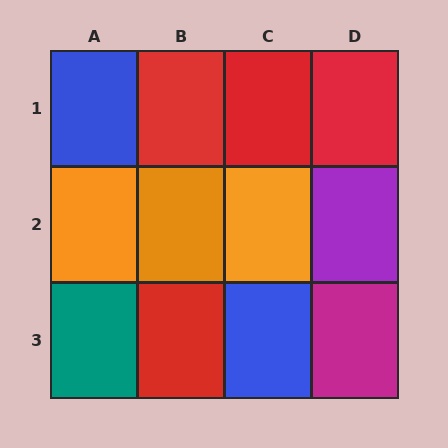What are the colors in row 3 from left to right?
Teal, red, blue, magenta.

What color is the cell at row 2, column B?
Orange.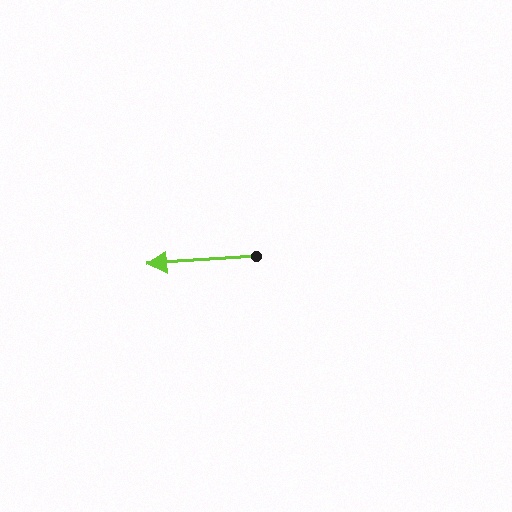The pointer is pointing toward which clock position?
Roughly 9 o'clock.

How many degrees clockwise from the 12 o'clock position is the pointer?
Approximately 266 degrees.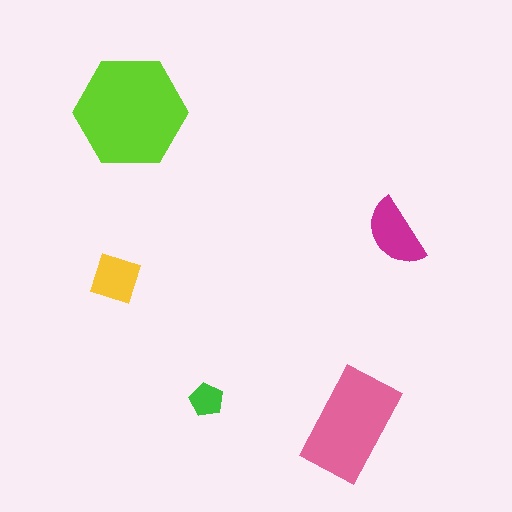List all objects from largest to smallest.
The lime hexagon, the pink rectangle, the magenta semicircle, the yellow diamond, the green pentagon.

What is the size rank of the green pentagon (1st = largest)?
5th.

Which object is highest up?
The lime hexagon is topmost.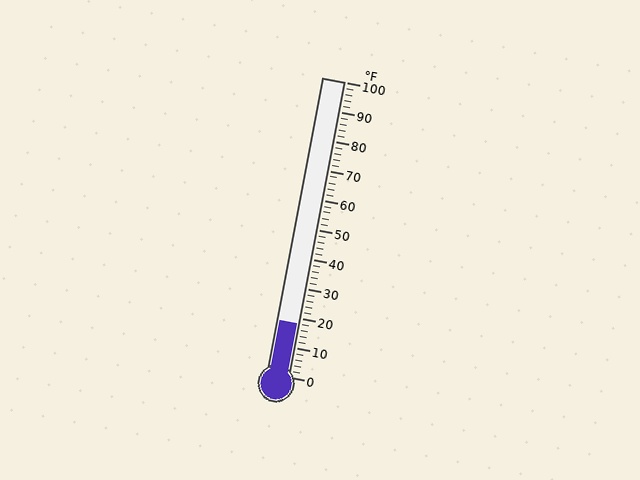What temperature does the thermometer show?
The thermometer shows approximately 18°F.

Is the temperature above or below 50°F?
The temperature is below 50°F.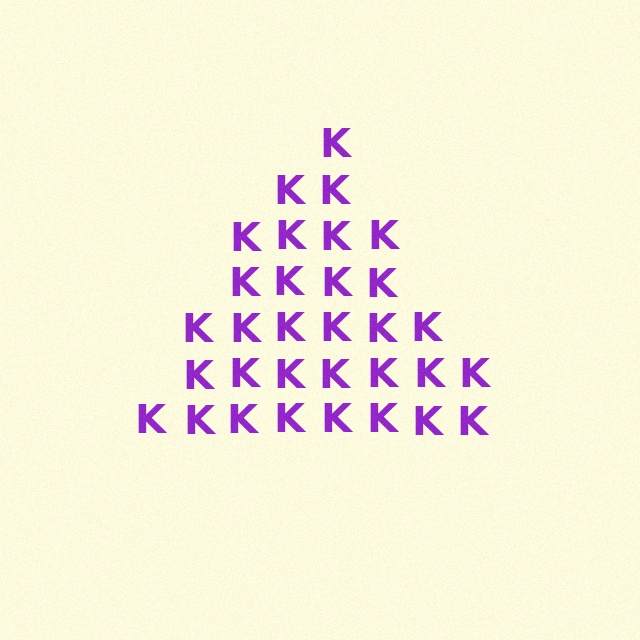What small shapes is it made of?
It is made of small letter K's.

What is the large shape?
The large shape is a triangle.